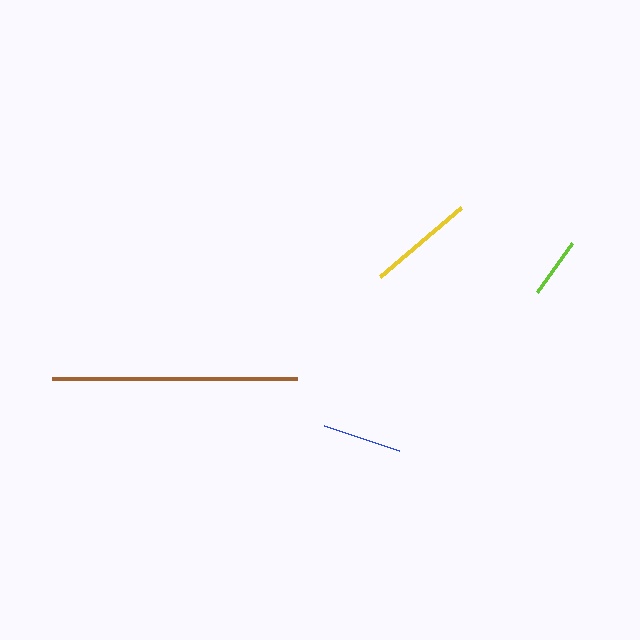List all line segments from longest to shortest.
From longest to shortest: brown, yellow, blue, lime.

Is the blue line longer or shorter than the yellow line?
The yellow line is longer than the blue line.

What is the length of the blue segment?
The blue segment is approximately 79 pixels long.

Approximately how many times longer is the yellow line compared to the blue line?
The yellow line is approximately 1.3 times the length of the blue line.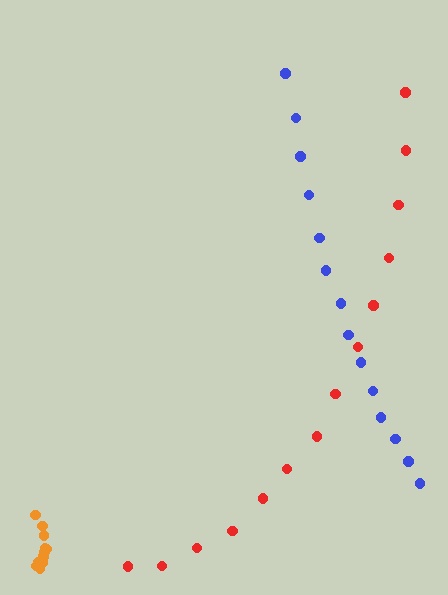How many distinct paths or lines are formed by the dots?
There are 3 distinct paths.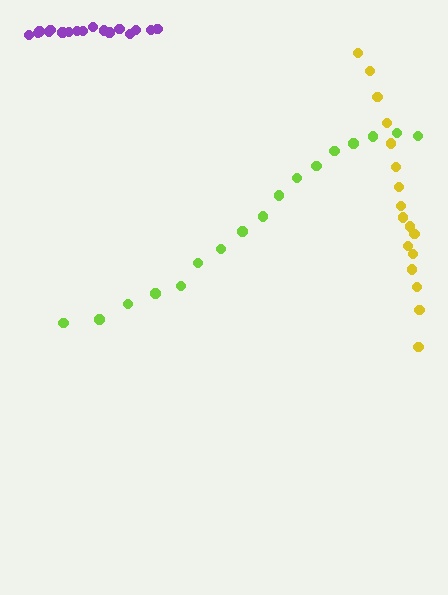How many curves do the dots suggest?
There are 3 distinct paths.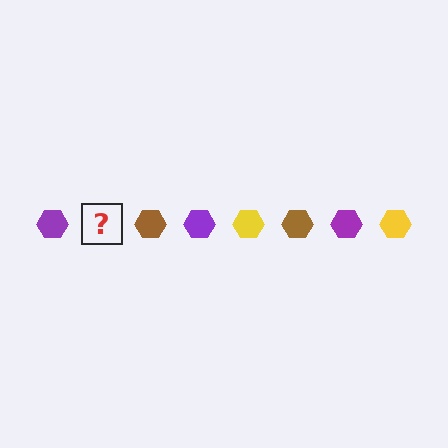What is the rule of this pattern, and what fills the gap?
The rule is that the pattern cycles through purple, yellow, brown hexagons. The gap should be filled with a yellow hexagon.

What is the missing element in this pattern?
The missing element is a yellow hexagon.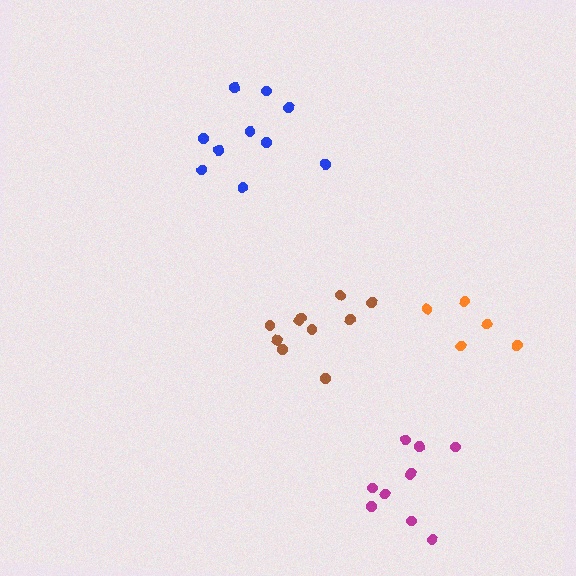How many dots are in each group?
Group 1: 10 dots, Group 2: 10 dots, Group 3: 10 dots, Group 4: 5 dots (35 total).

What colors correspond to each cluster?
The clusters are colored: brown, blue, magenta, orange.